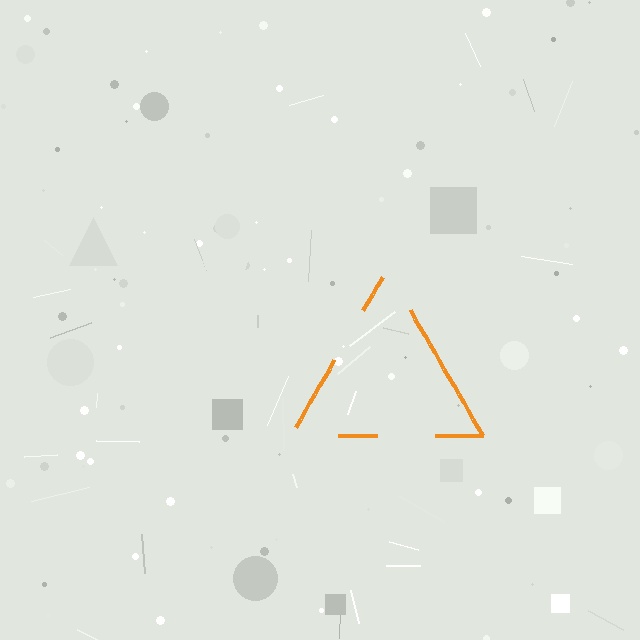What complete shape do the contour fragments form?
The contour fragments form a triangle.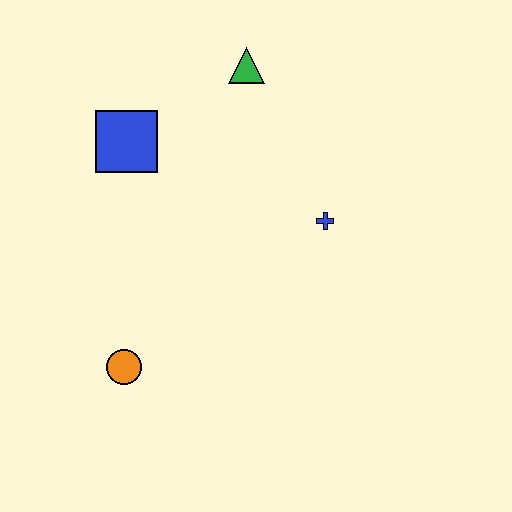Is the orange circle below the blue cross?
Yes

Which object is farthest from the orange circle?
The green triangle is farthest from the orange circle.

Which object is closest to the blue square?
The green triangle is closest to the blue square.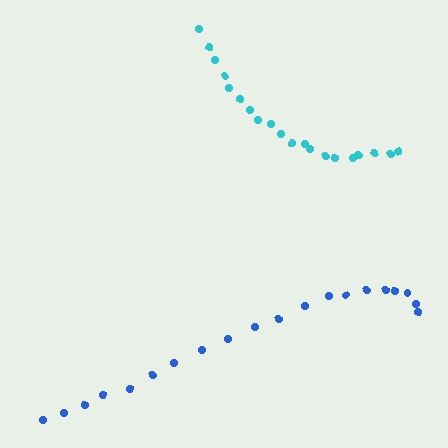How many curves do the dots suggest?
There are 2 distinct paths.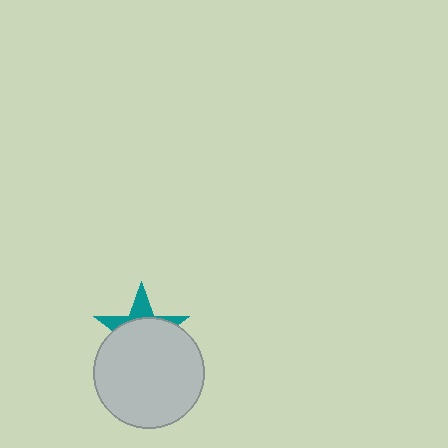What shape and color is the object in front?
The object in front is a light gray circle.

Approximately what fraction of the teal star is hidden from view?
Roughly 68% of the teal star is hidden behind the light gray circle.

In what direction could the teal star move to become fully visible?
The teal star could move up. That would shift it out from behind the light gray circle entirely.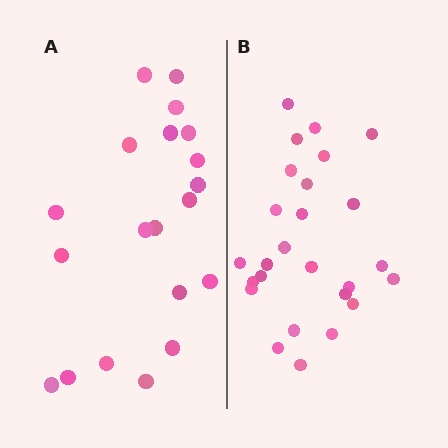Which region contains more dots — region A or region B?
Region B (the right region) has more dots.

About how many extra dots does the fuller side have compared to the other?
Region B has about 6 more dots than region A.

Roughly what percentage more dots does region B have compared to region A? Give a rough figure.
About 30% more.